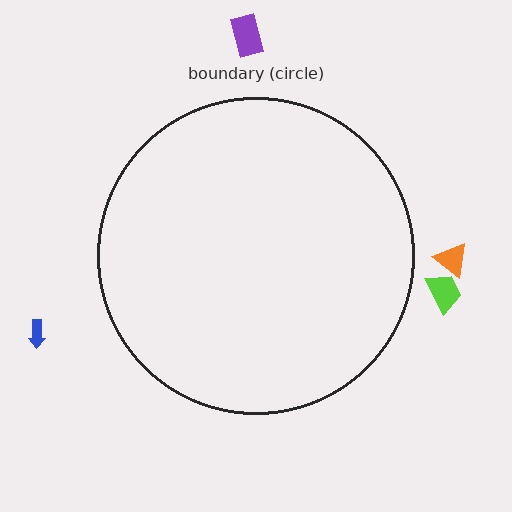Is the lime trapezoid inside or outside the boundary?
Outside.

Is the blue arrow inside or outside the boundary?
Outside.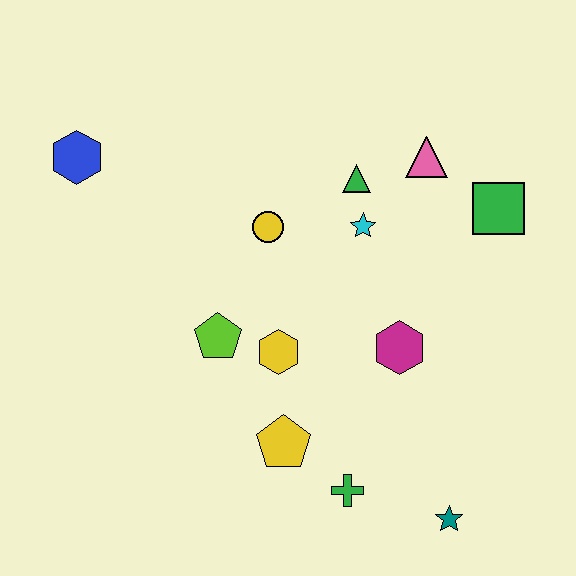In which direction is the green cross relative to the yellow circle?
The green cross is below the yellow circle.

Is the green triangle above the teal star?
Yes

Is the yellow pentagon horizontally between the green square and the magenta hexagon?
No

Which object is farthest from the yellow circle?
The teal star is farthest from the yellow circle.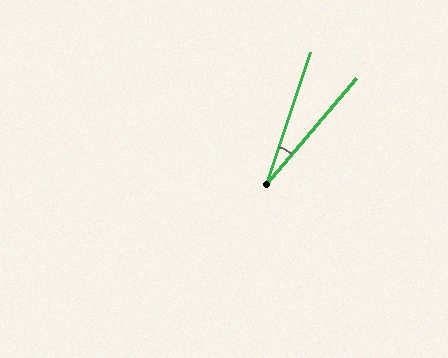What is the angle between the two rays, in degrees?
Approximately 22 degrees.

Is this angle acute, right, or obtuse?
It is acute.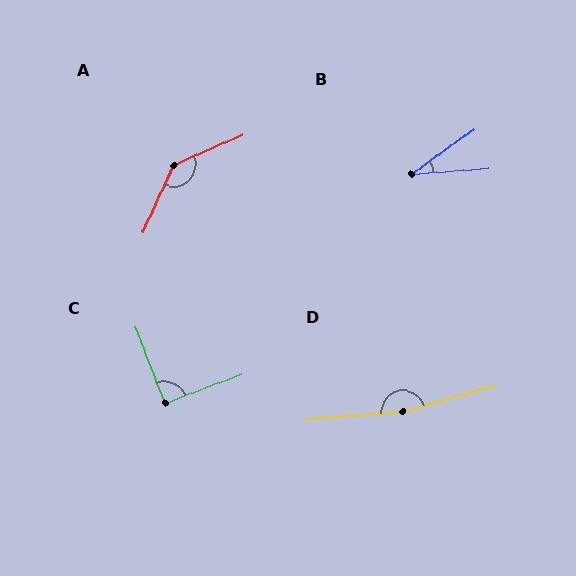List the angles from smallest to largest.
B (32°), C (90°), A (139°), D (169°).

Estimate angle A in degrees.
Approximately 139 degrees.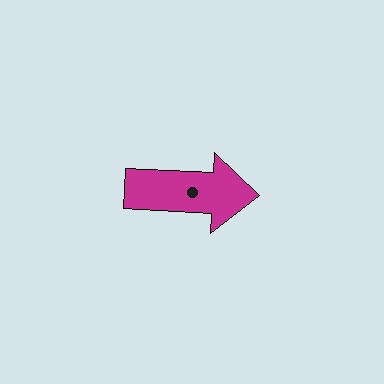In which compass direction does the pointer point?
East.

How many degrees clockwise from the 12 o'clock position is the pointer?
Approximately 93 degrees.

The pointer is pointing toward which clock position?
Roughly 3 o'clock.